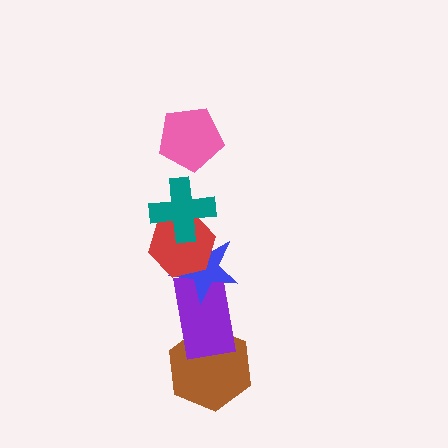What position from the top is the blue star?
The blue star is 4th from the top.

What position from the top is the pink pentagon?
The pink pentagon is 1st from the top.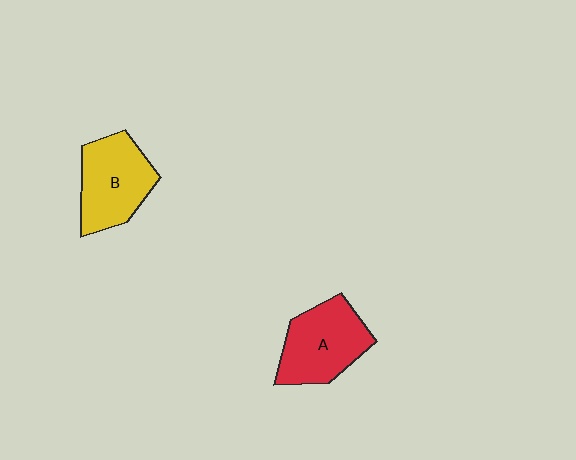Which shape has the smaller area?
Shape B (yellow).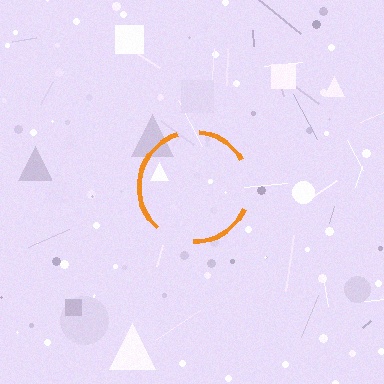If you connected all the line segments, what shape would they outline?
They would outline a circle.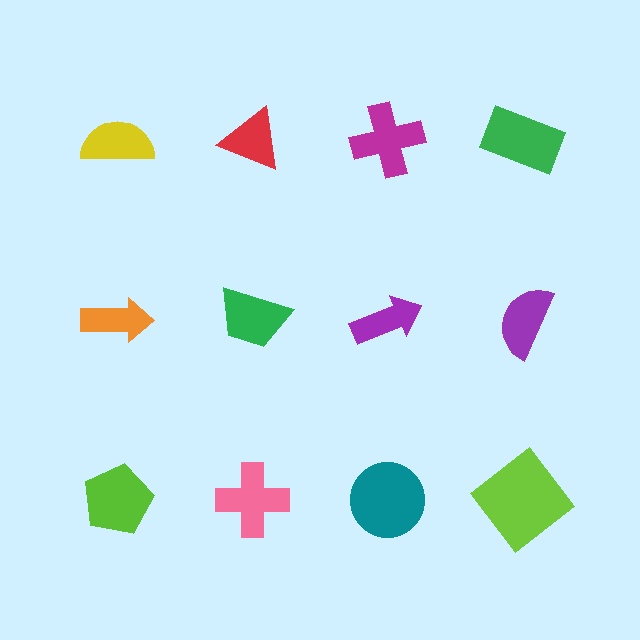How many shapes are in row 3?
4 shapes.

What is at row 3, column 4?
A lime diamond.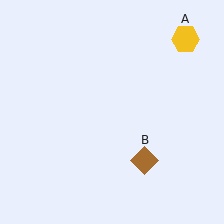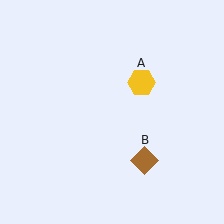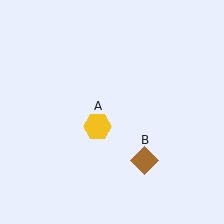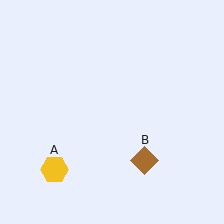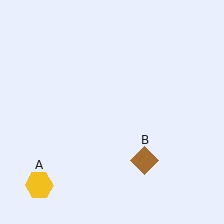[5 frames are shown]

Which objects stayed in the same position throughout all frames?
Brown diamond (object B) remained stationary.